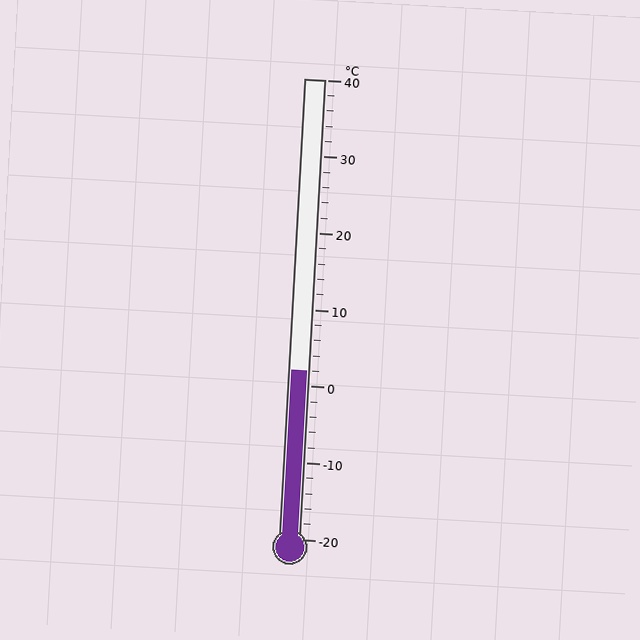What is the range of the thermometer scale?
The thermometer scale ranges from -20°C to 40°C.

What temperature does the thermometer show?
The thermometer shows approximately 2°C.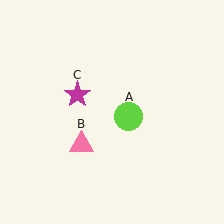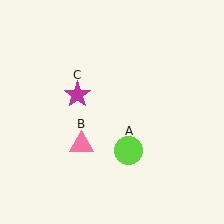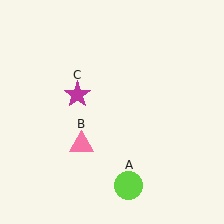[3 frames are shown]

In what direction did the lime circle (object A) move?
The lime circle (object A) moved down.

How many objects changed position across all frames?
1 object changed position: lime circle (object A).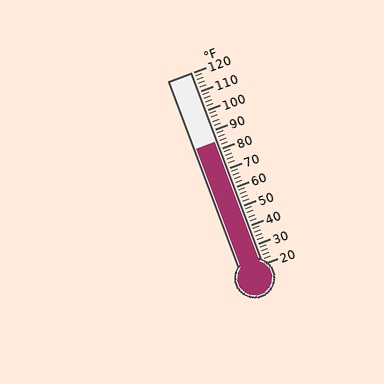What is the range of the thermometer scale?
The thermometer scale ranges from 20°F to 120°F.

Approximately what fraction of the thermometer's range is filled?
The thermometer is filled to approximately 65% of its range.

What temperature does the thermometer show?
The thermometer shows approximately 84°F.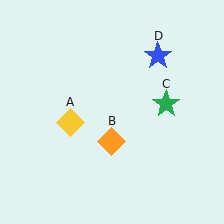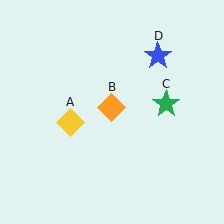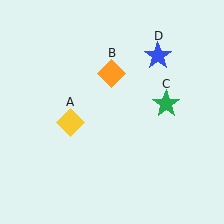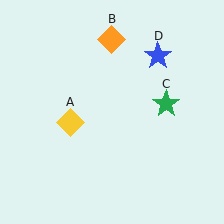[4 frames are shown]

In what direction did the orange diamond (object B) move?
The orange diamond (object B) moved up.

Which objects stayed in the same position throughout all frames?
Yellow diamond (object A) and green star (object C) and blue star (object D) remained stationary.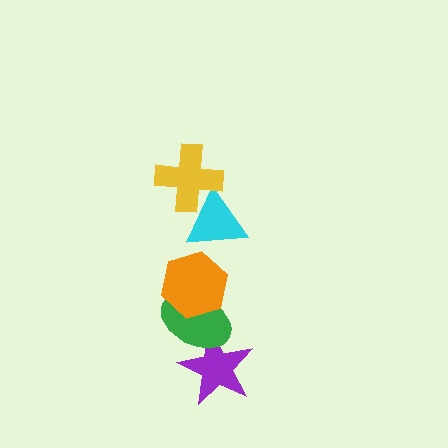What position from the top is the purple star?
The purple star is 5th from the top.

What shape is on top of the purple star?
The green ellipse is on top of the purple star.